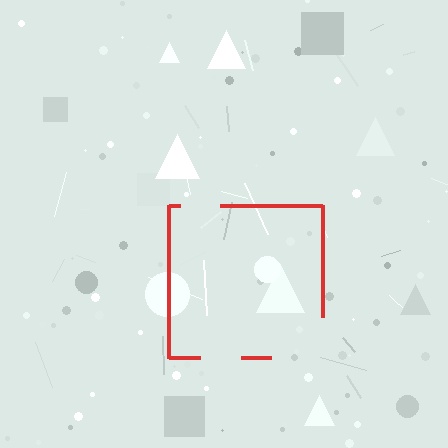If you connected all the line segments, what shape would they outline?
They would outline a square.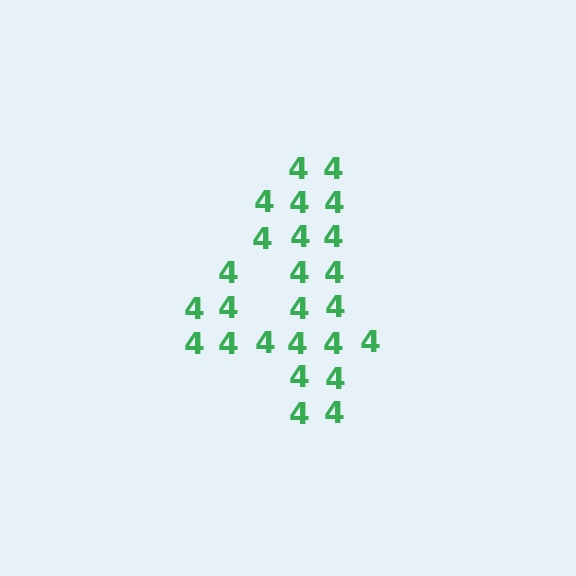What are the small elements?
The small elements are digit 4's.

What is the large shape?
The large shape is the digit 4.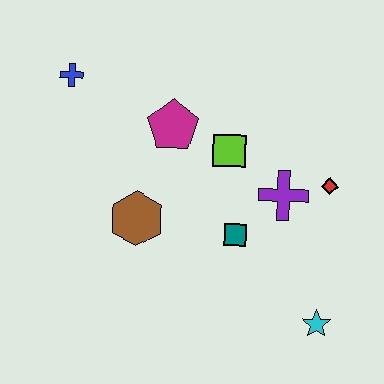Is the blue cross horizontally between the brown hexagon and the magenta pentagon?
No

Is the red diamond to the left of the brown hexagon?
No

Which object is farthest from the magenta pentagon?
The cyan star is farthest from the magenta pentagon.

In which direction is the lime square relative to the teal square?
The lime square is above the teal square.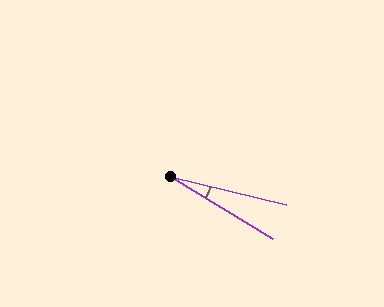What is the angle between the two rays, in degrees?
Approximately 18 degrees.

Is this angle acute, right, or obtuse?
It is acute.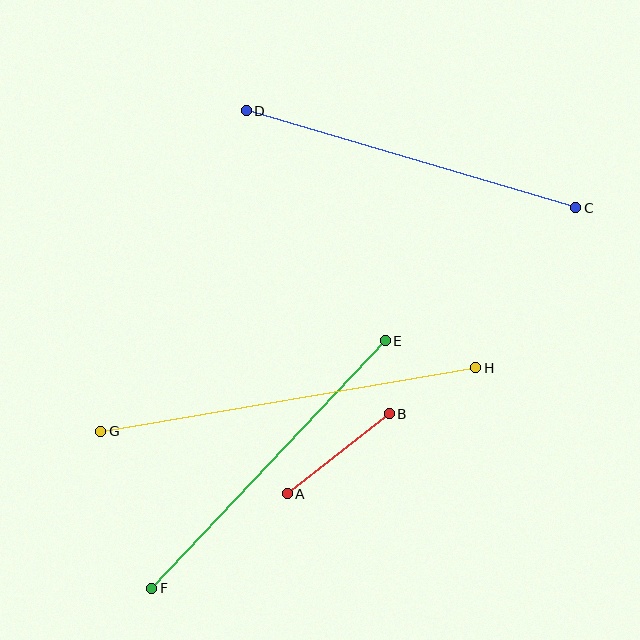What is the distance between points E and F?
The distance is approximately 340 pixels.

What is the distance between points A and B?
The distance is approximately 130 pixels.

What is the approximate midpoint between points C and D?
The midpoint is at approximately (411, 159) pixels.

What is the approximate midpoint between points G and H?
The midpoint is at approximately (288, 399) pixels.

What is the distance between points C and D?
The distance is approximately 344 pixels.